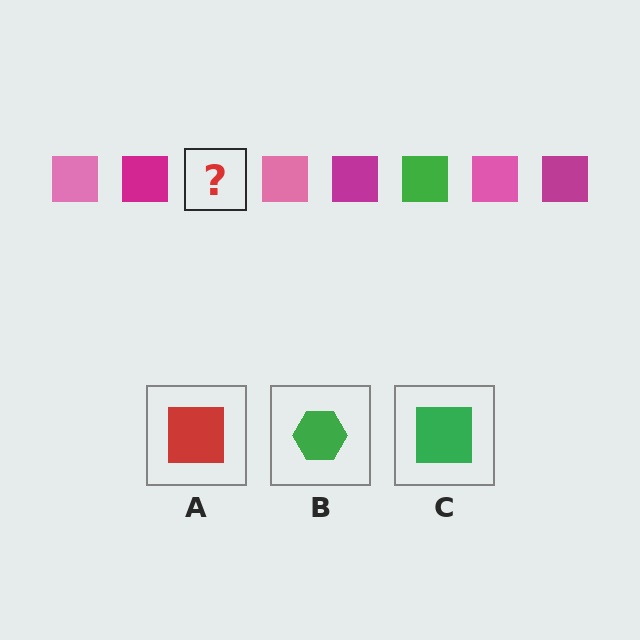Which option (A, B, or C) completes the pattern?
C.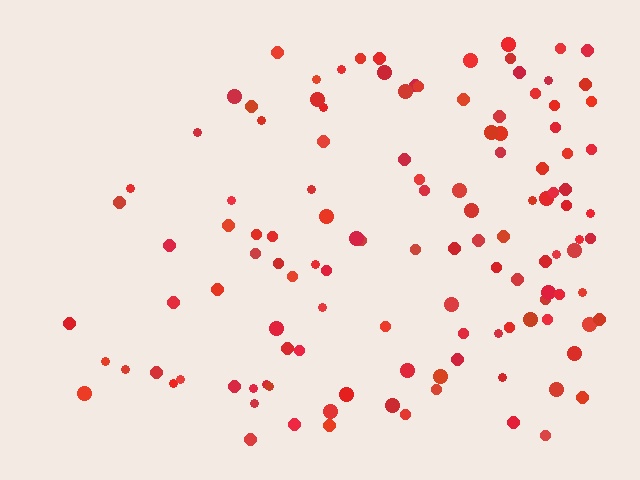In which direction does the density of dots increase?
From left to right, with the right side densest.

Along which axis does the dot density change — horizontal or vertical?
Horizontal.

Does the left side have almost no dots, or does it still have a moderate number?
Still a moderate number, just noticeably fewer than the right.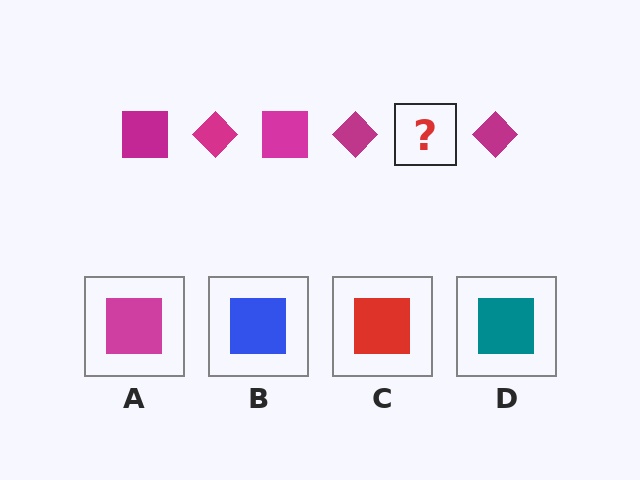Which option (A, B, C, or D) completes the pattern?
A.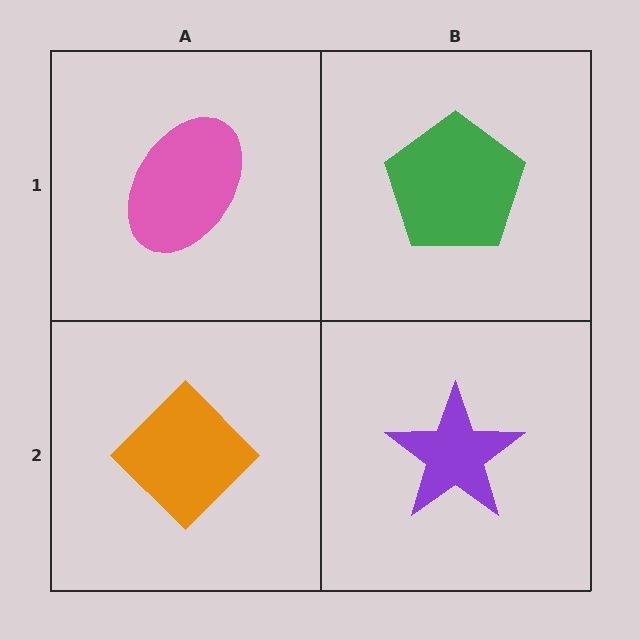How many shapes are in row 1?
2 shapes.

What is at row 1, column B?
A green pentagon.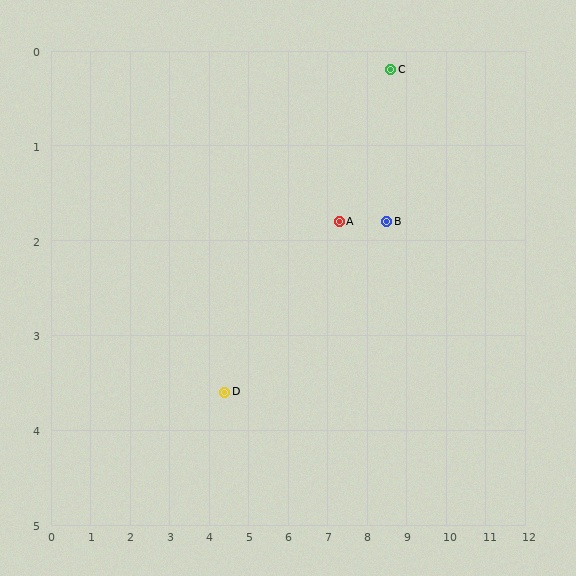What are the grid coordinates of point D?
Point D is at approximately (4.4, 3.6).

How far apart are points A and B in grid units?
Points A and B are about 1.2 grid units apart.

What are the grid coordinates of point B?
Point B is at approximately (8.5, 1.8).